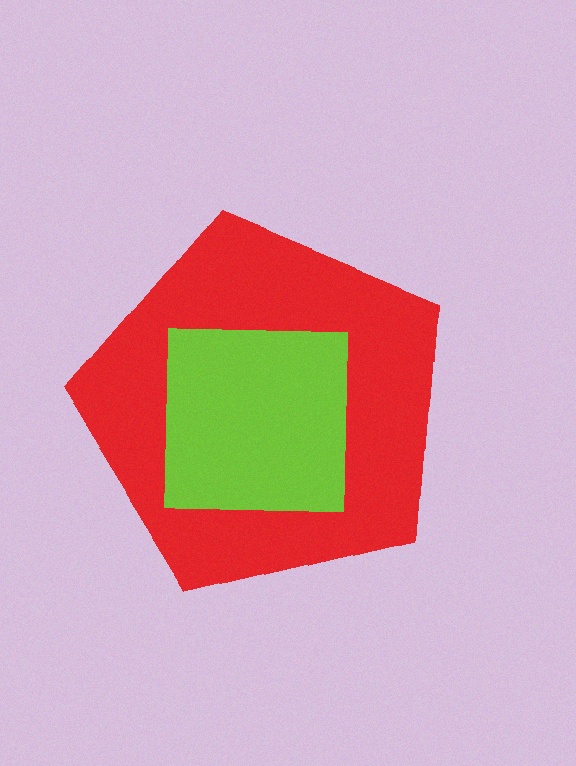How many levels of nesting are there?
2.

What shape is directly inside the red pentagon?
The lime square.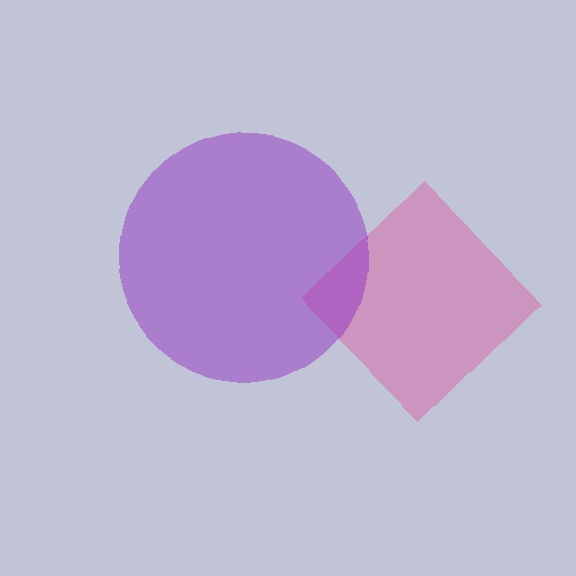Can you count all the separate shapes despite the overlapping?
Yes, there are 2 separate shapes.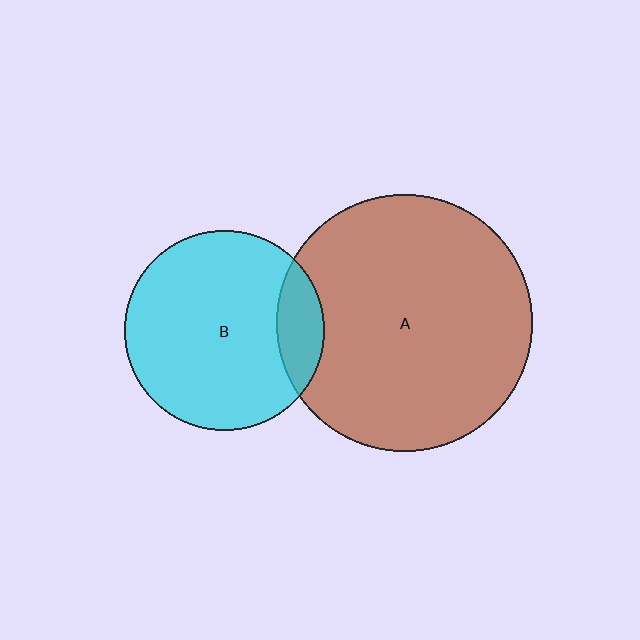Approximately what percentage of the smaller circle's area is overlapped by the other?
Approximately 15%.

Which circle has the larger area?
Circle A (brown).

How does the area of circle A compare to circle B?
Approximately 1.7 times.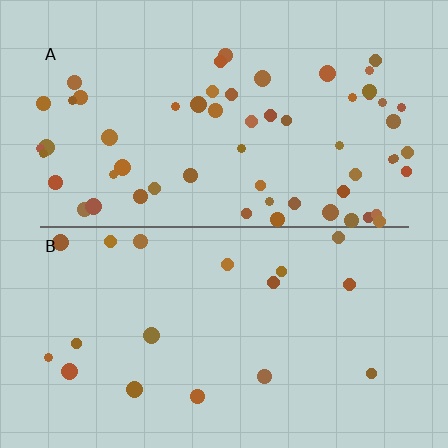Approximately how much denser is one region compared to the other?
Approximately 3.3× — region A over region B.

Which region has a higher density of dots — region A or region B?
A (the top).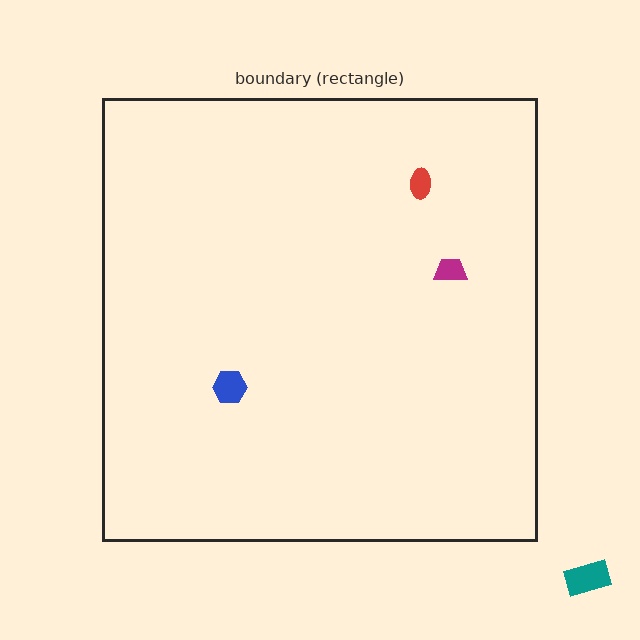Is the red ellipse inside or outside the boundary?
Inside.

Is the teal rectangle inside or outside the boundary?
Outside.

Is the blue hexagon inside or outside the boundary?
Inside.